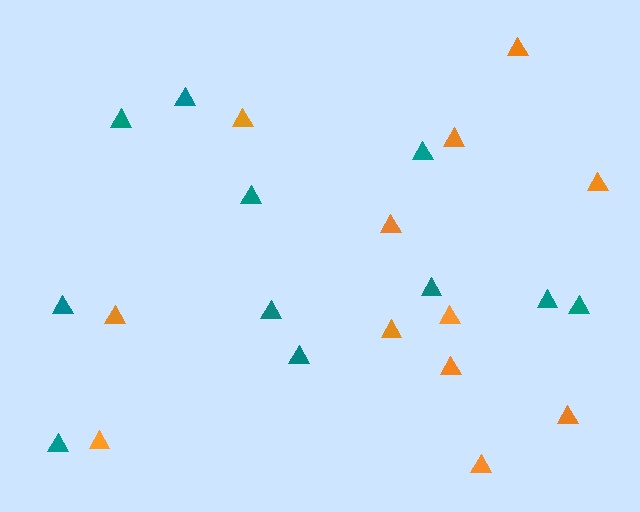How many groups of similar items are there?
There are 2 groups: one group of orange triangles (12) and one group of teal triangles (11).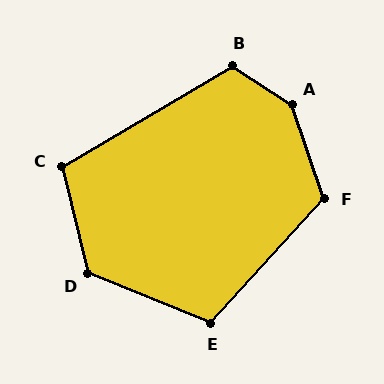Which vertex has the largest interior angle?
A, at approximately 142 degrees.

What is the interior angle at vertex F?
Approximately 118 degrees (obtuse).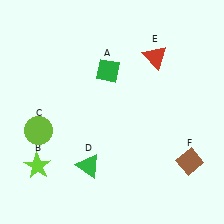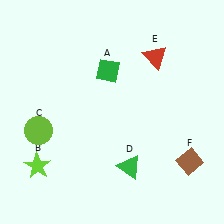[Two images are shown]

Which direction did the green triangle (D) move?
The green triangle (D) moved right.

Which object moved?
The green triangle (D) moved right.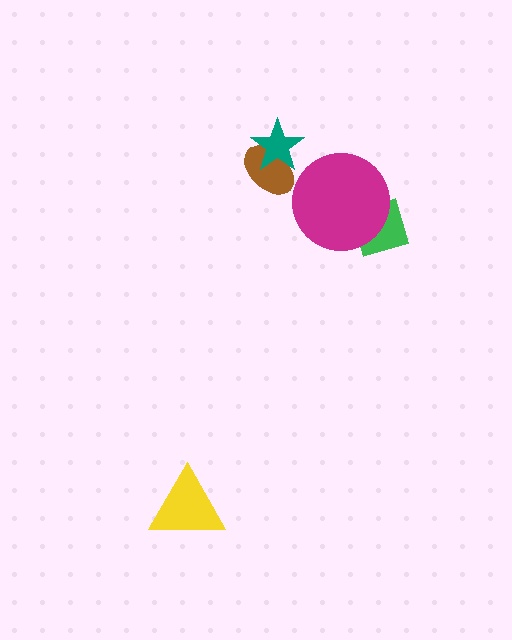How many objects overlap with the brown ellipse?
1 object overlaps with the brown ellipse.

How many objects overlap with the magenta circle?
1 object overlaps with the magenta circle.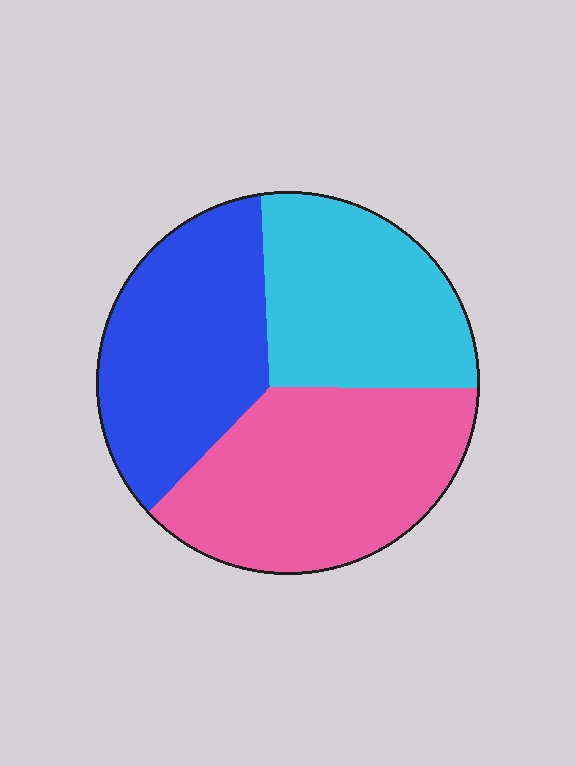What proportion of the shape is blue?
Blue takes up about one third (1/3) of the shape.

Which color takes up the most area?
Pink, at roughly 40%.